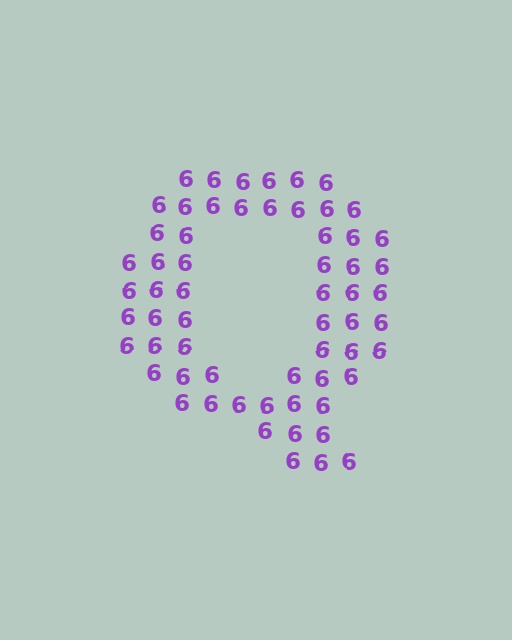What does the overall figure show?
The overall figure shows the letter Q.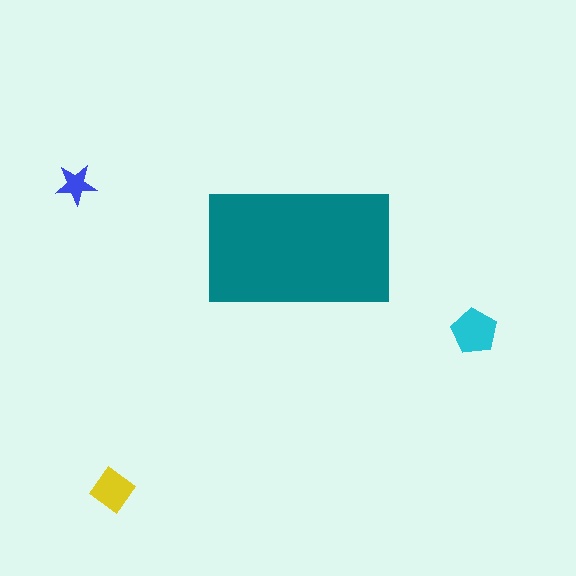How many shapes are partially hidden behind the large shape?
0 shapes are partially hidden.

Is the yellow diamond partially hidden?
No, the yellow diamond is fully visible.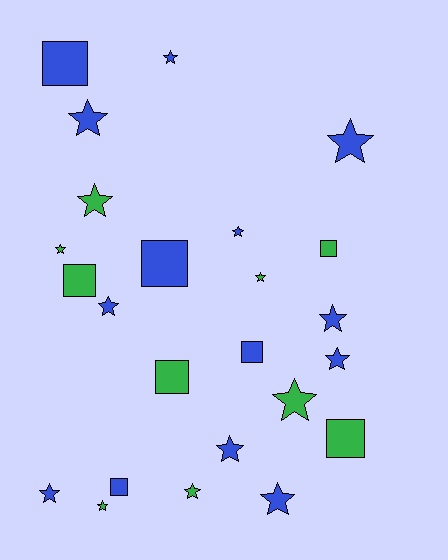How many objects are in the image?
There are 24 objects.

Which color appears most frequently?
Blue, with 14 objects.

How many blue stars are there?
There are 10 blue stars.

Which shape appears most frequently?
Star, with 16 objects.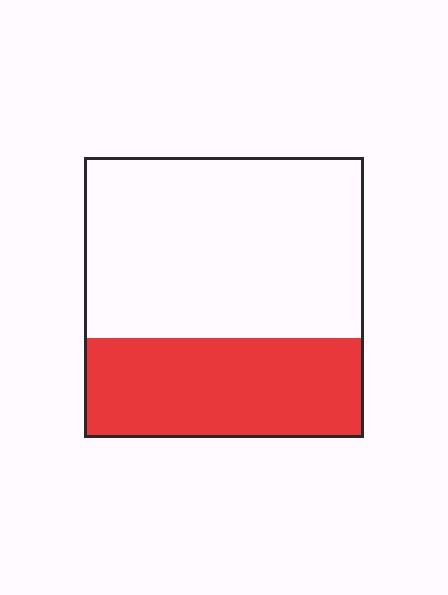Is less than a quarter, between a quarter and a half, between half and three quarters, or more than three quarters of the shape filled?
Between a quarter and a half.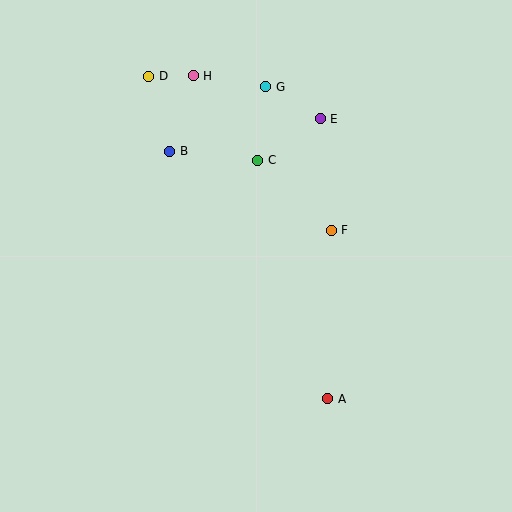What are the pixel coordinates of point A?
Point A is at (328, 399).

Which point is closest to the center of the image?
Point F at (331, 230) is closest to the center.